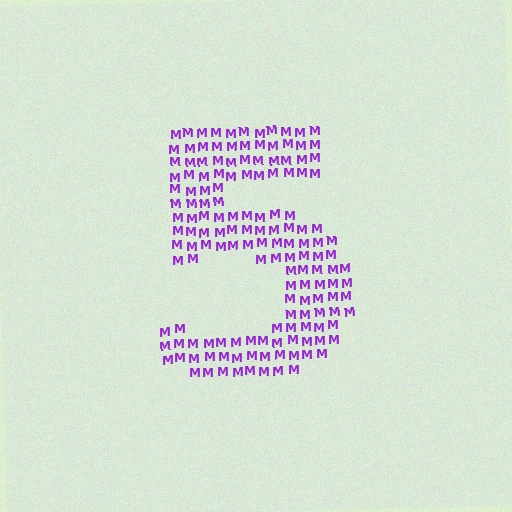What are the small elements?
The small elements are letter M's.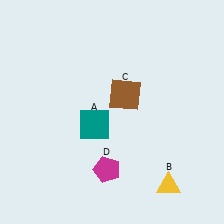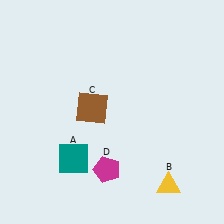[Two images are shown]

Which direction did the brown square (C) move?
The brown square (C) moved left.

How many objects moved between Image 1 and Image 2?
2 objects moved between the two images.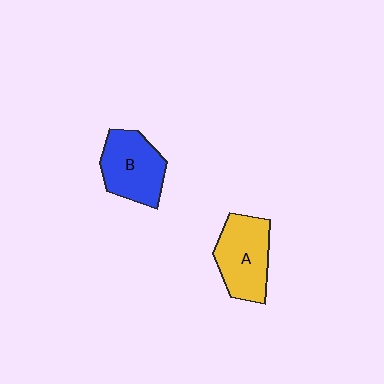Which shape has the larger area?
Shape A (yellow).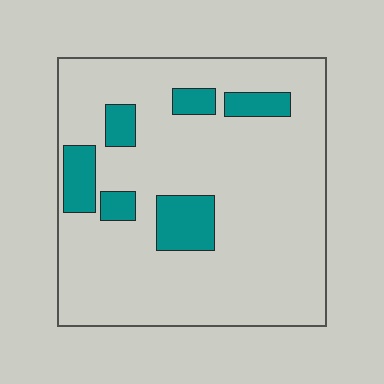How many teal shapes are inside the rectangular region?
6.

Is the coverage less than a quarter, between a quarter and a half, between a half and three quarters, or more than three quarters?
Less than a quarter.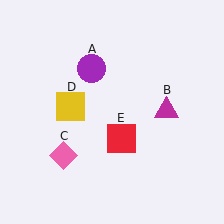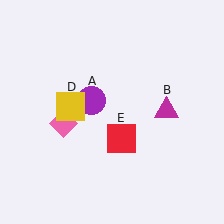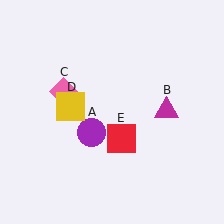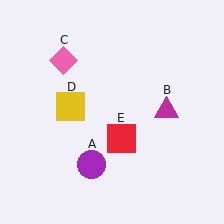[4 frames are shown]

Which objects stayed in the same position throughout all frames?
Magenta triangle (object B) and yellow square (object D) and red square (object E) remained stationary.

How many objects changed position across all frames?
2 objects changed position: purple circle (object A), pink diamond (object C).